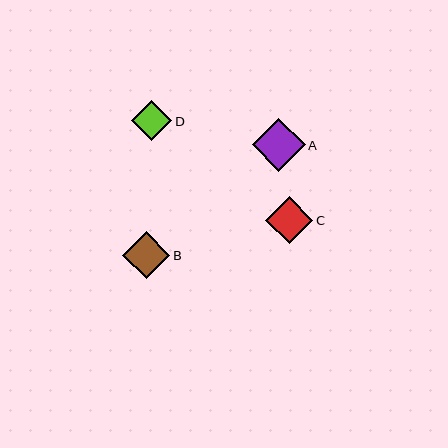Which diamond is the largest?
Diamond A is the largest with a size of approximately 53 pixels.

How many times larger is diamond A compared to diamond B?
Diamond A is approximately 1.1 times the size of diamond B.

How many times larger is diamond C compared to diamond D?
Diamond C is approximately 1.2 times the size of diamond D.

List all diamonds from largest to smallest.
From largest to smallest: A, C, B, D.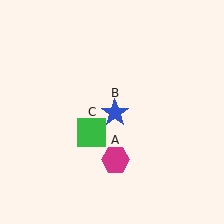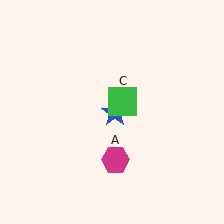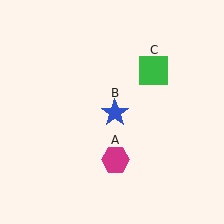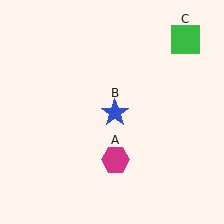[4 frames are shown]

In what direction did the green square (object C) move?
The green square (object C) moved up and to the right.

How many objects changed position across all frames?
1 object changed position: green square (object C).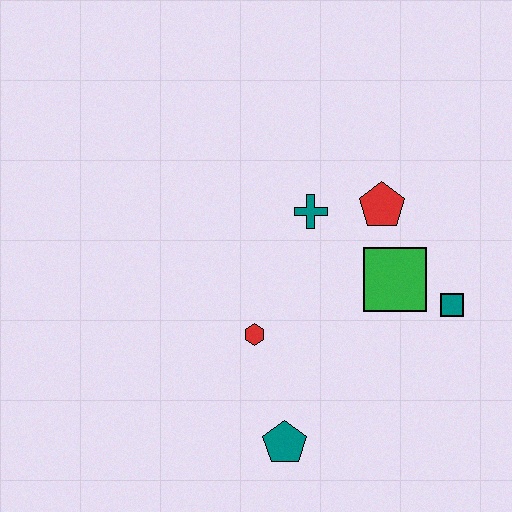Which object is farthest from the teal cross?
The teal pentagon is farthest from the teal cross.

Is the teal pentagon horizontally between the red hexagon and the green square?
Yes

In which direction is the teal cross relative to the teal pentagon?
The teal cross is above the teal pentagon.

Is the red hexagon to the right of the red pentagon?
No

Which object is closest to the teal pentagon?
The red hexagon is closest to the teal pentagon.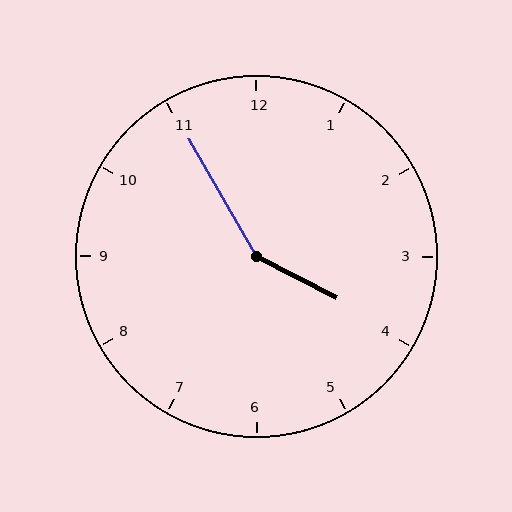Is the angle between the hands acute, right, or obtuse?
It is obtuse.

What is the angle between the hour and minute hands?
Approximately 148 degrees.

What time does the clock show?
3:55.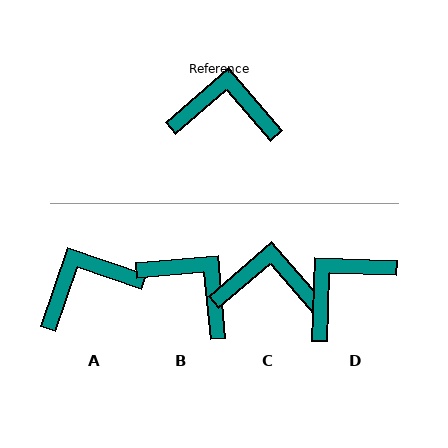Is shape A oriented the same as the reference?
No, it is off by about 31 degrees.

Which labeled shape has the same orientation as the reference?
C.